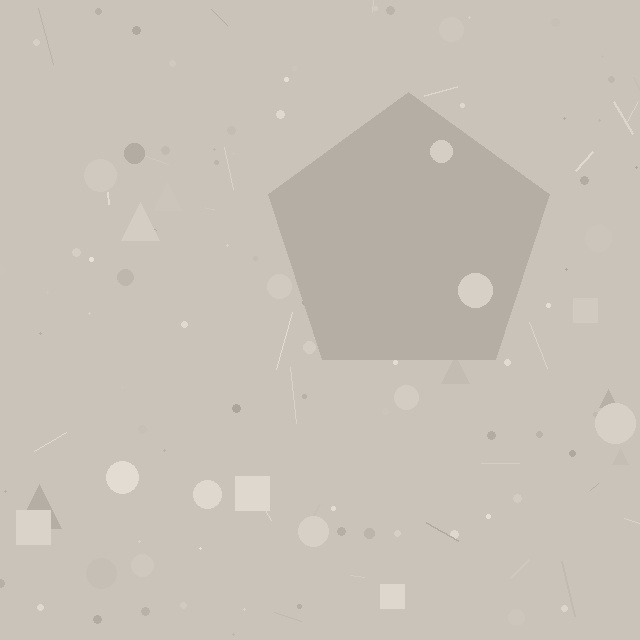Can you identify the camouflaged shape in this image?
The camouflaged shape is a pentagon.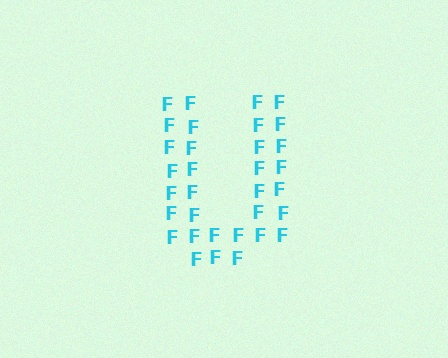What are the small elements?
The small elements are letter F's.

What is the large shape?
The large shape is the letter U.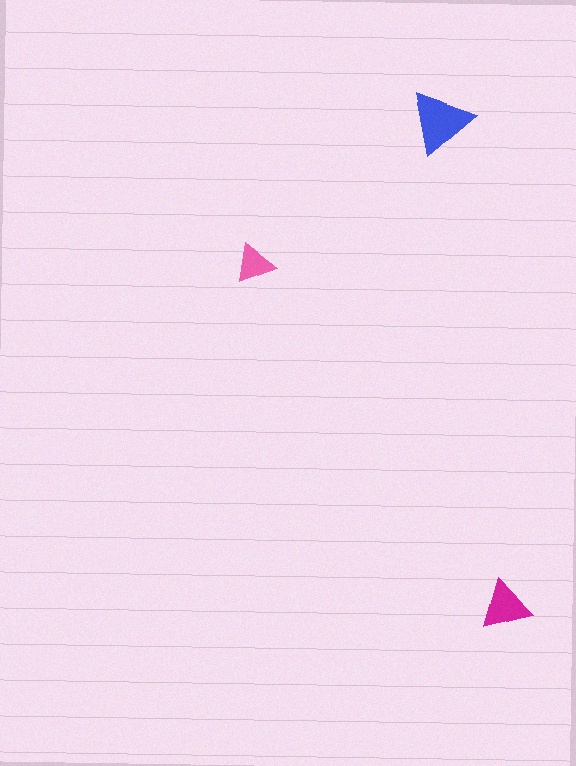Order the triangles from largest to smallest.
the blue one, the magenta one, the pink one.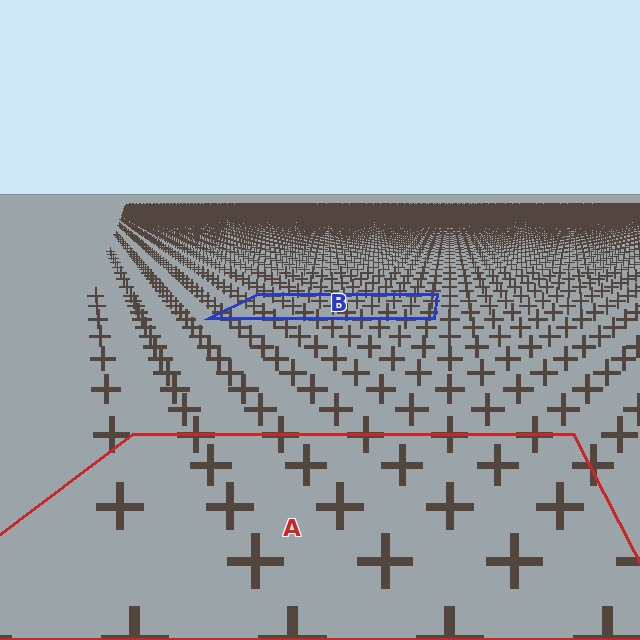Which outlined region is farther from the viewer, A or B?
Region B is farther from the viewer — the texture elements inside it appear smaller and more densely packed.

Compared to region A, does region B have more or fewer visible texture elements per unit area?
Region B has more texture elements per unit area — they are packed more densely because it is farther away.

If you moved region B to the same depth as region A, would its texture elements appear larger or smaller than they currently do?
They would appear larger. At a closer depth, the same texture elements are projected at a bigger on-screen size.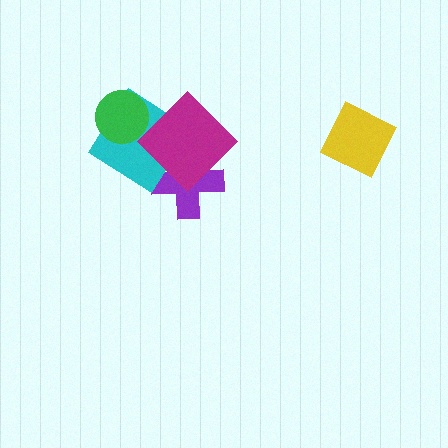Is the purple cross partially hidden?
Yes, it is partially covered by another shape.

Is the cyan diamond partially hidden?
Yes, it is partially covered by another shape.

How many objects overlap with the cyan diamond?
3 objects overlap with the cyan diamond.